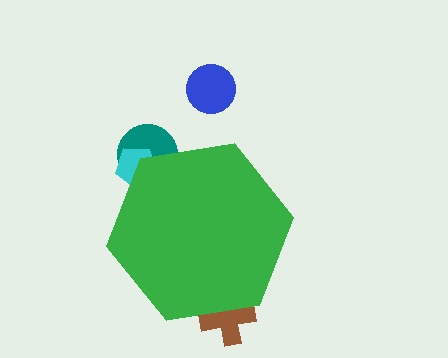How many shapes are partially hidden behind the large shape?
3 shapes are partially hidden.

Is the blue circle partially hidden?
No, the blue circle is fully visible.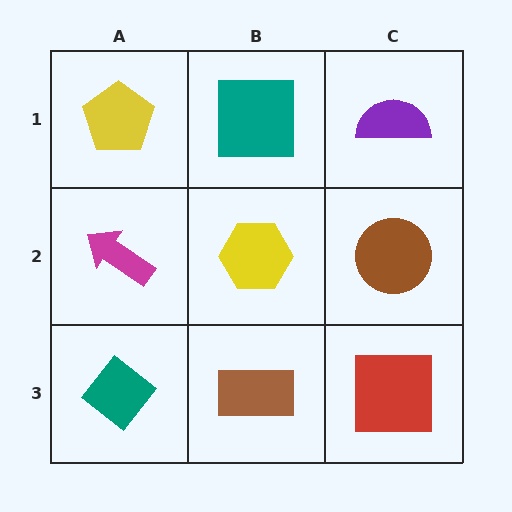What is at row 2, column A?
A magenta arrow.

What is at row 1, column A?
A yellow pentagon.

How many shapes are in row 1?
3 shapes.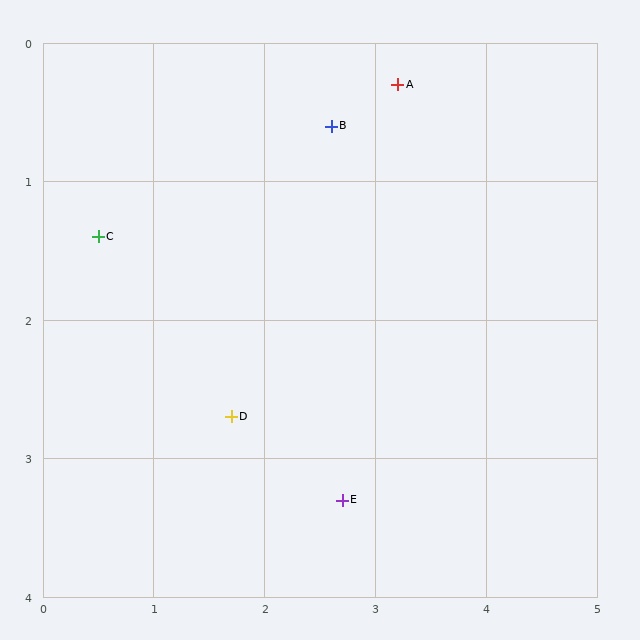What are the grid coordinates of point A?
Point A is at approximately (3.2, 0.3).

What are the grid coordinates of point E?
Point E is at approximately (2.7, 3.3).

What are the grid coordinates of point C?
Point C is at approximately (0.5, 1.4).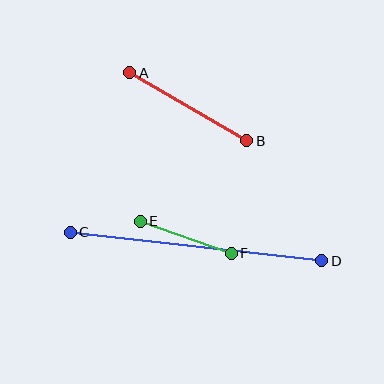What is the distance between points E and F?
The distance is approximately 97 pixels.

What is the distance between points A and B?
The distance is approximately 136 pixels.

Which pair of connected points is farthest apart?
Points C and D are farthest apart.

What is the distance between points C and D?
The distance is approximately 254 pixels.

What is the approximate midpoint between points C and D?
The midpoint is at approximately (196, 246) pixels.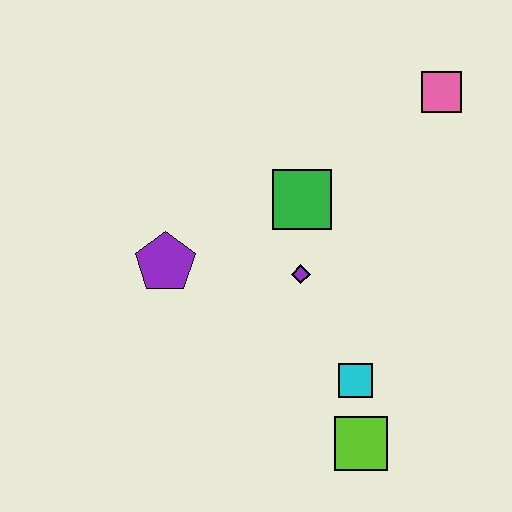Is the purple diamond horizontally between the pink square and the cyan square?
No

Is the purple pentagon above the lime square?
Yes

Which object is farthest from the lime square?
The pink square is farthest from the lime square.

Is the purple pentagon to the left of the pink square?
Yes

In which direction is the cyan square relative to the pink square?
The cyan square is below the pink square.